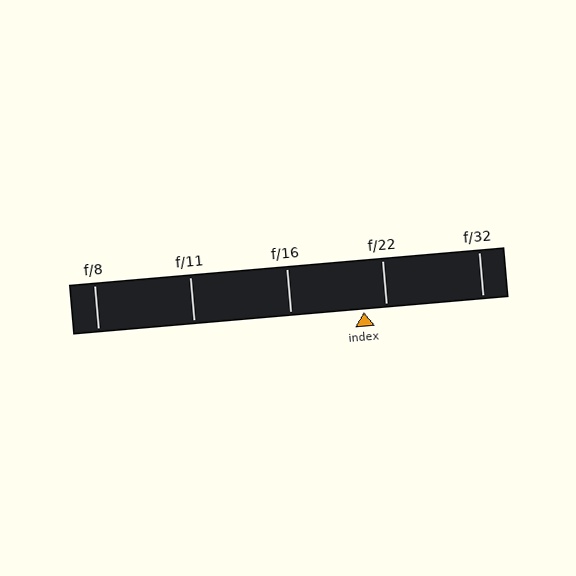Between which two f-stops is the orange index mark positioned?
The index mark is between f/16 and f/22.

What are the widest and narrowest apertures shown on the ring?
The widest aperture shown is f/8 and the narrowest is f/32.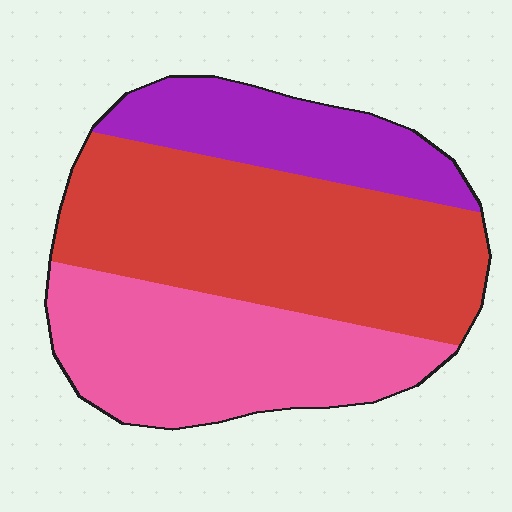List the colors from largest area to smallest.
From largest to smallest: red, pink, purple.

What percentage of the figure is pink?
Pink takes up about one third (1/3) of the figure.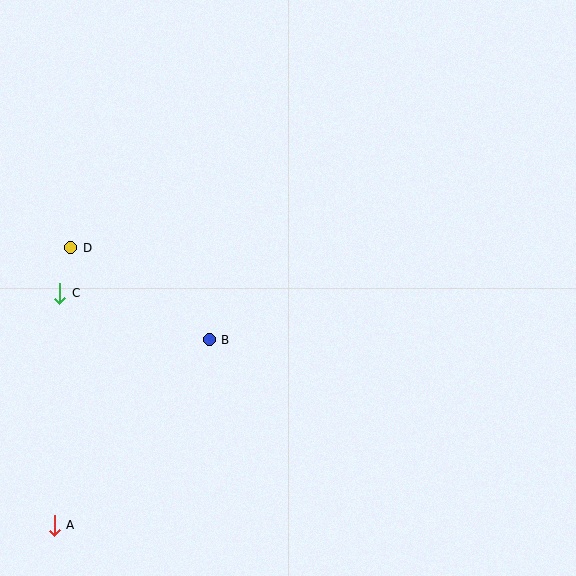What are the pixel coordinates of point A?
Point A is at (54, 525).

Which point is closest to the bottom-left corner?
Point A is closest to the bottom-left corner.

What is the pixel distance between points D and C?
The distance between D and C is 47 pixels.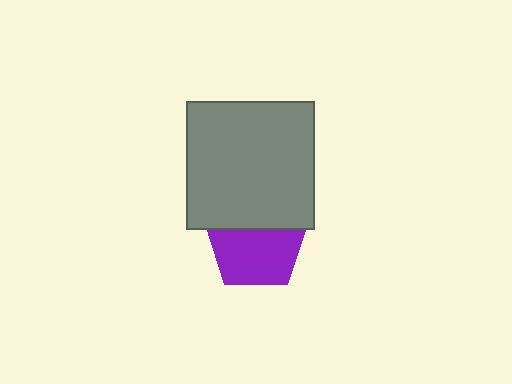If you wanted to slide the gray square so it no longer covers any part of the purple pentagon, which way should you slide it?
Slide it up — that is the most direct way to separate the two shapes.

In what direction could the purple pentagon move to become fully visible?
The purple pentagon could move down. That would shift it out from behind the gray square entirely.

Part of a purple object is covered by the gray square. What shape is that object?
It is a pentagon.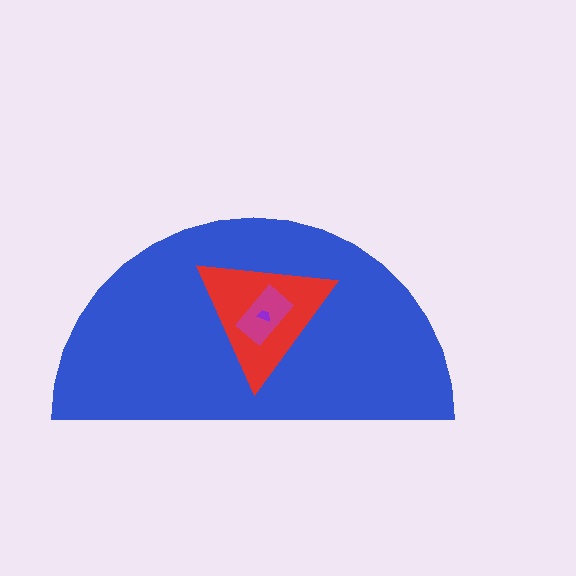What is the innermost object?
The purple trapezoid.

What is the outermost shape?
The blue semicircle.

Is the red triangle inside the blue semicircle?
Yes.